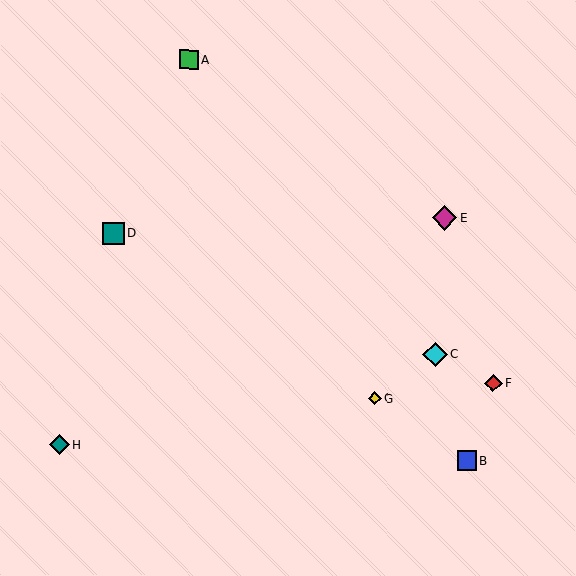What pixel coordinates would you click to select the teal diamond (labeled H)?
Click at (59, 444) to select the teal diamond H.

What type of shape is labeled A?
Shape A is a green square.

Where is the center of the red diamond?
The center of the red diamond is at (493, 383).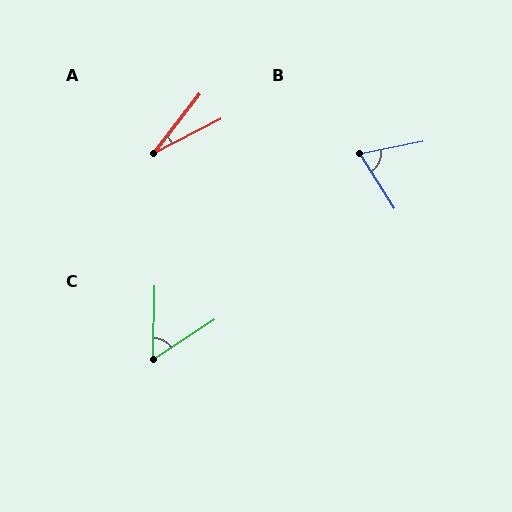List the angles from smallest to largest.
A (25°), C (56°), B (68°).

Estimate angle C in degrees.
Approximately 56 degrees.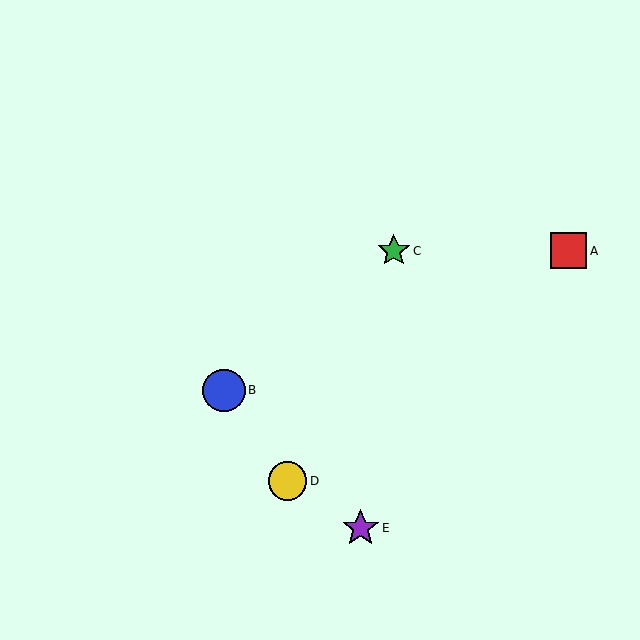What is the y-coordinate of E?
Object E is at y≈528.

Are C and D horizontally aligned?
No, C is at y≈251 and D is at y≈481.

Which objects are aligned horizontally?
Objects A, C are aligned horizontally.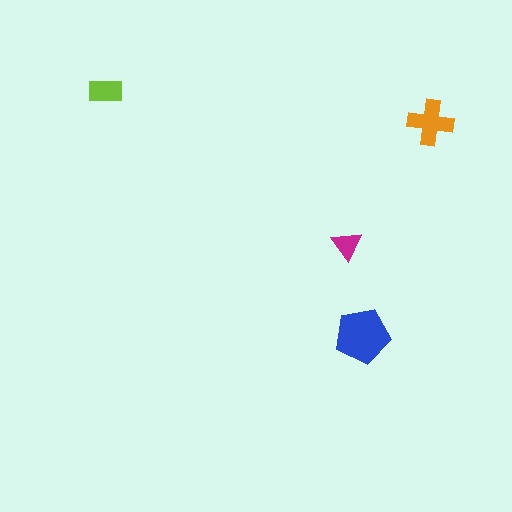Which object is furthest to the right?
The orange cross is rightmost.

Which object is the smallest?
The magenta triangle.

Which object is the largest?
The blue pentagon.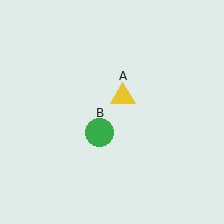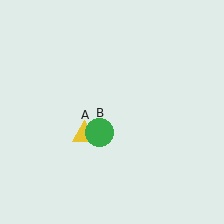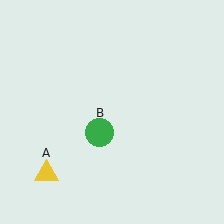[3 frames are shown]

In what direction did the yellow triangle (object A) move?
The yellow triangle (object A) moved down and to the left.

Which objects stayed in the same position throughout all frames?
Green circle (object B) remained stationary.